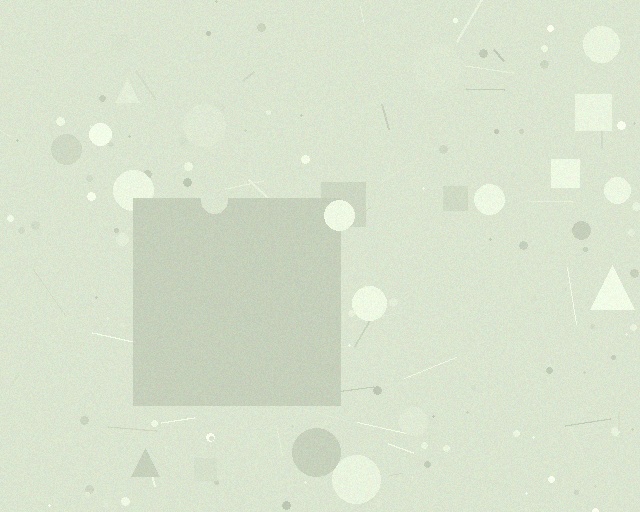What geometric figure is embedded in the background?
A square is embedded in the background.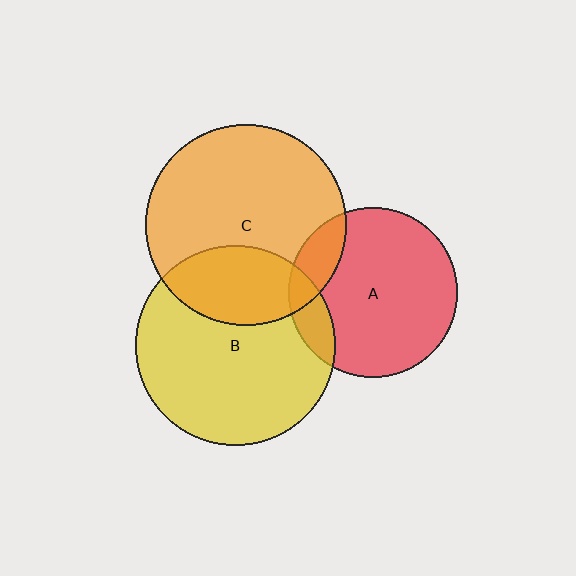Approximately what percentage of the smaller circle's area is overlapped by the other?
Approximately 10%.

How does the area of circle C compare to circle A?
Approximately 1.4 times.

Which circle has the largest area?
Circle C (orange).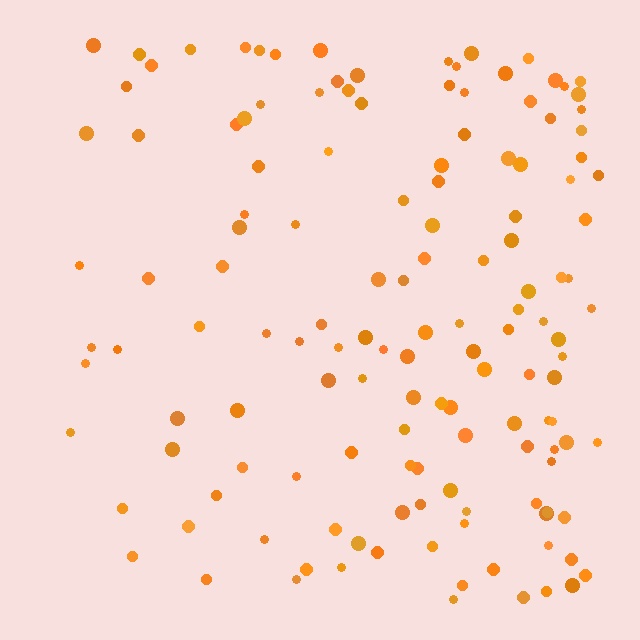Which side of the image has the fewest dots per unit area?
The left.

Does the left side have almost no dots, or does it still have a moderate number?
Still a moderate number, just noticeably fewer than the right.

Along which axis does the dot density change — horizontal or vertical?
Horizontal.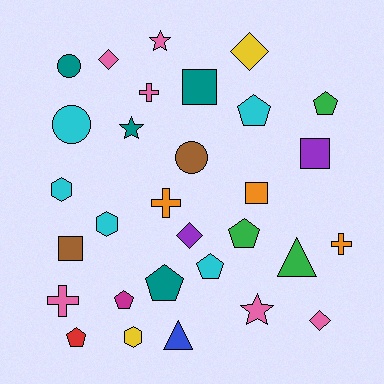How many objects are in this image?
There are 30 objects.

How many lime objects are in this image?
There are no lime objects.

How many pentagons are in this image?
There are 7 pentagons.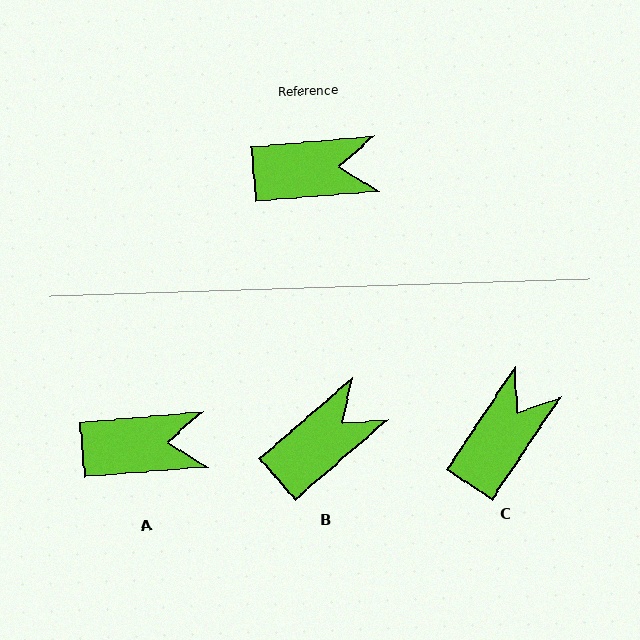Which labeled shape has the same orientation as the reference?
A.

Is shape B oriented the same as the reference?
No, it is off by about 36 degrees.